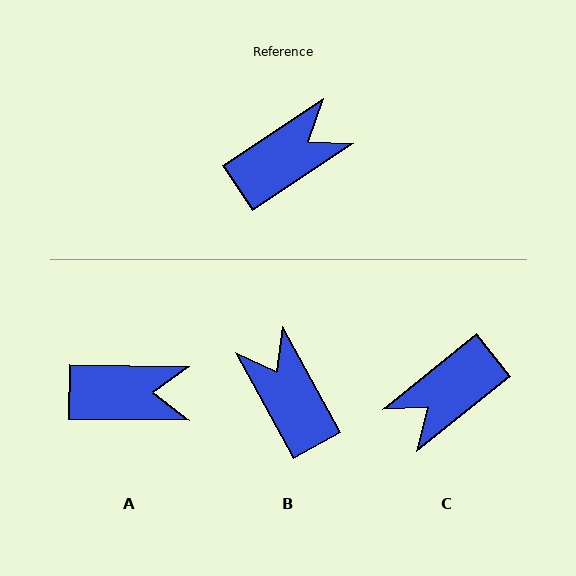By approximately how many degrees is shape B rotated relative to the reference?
Approximately 85 degrees counter-clockwise.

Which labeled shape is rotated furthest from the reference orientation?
C, about 175 degrees away.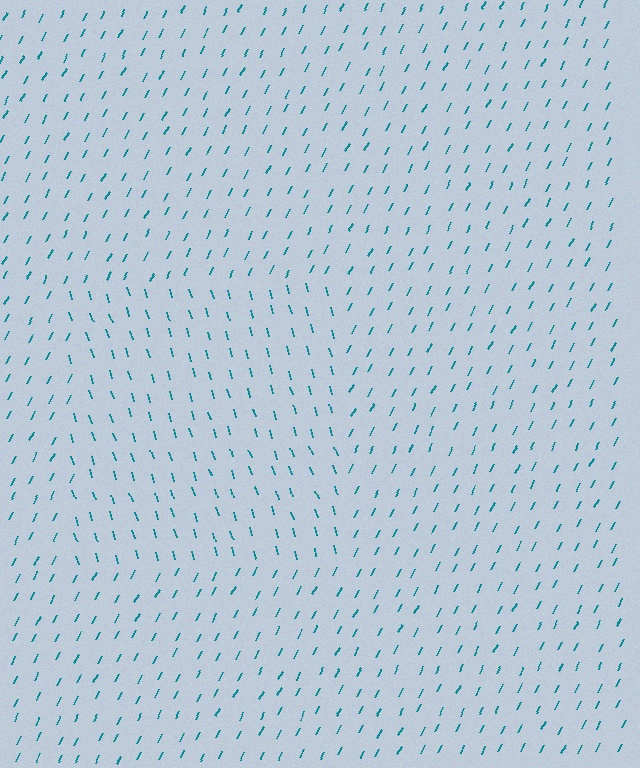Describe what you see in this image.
The image is filled with small teal line segments. A rectangle region in the image has lines oriented differently from the surrounding lines, creating a visible texture boundary.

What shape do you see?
I see a rectangle.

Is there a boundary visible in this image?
Yes, there is a texture boundary formed by a change in line orientation.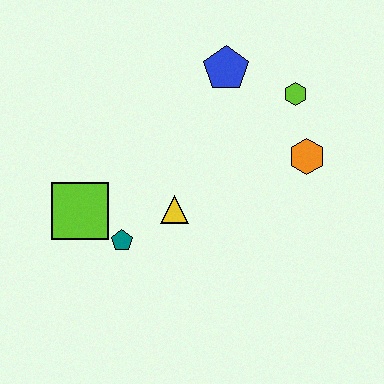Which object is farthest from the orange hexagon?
The lime square is farthest from the orange hexagon.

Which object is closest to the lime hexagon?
The orange hexagon is closest to the lime hexagon.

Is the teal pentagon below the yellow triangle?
Yes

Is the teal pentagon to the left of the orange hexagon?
Yes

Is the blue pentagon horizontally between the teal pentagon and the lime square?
No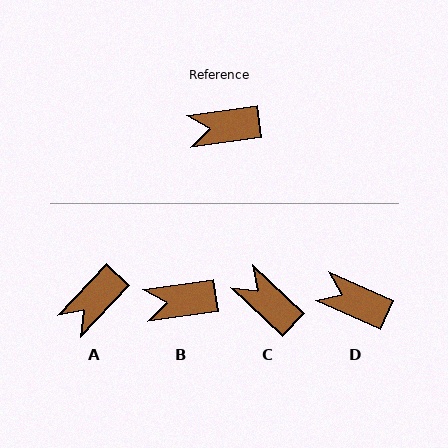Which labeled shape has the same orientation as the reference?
B.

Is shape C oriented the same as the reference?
No, it is off by about 51 degrees.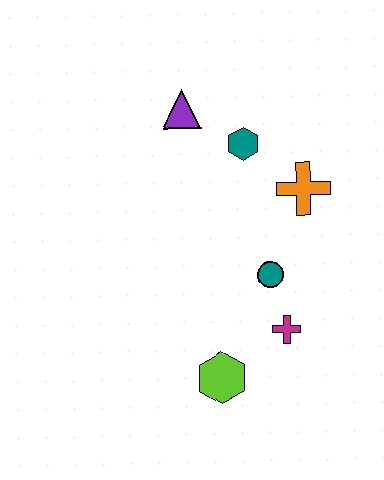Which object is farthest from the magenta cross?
The purple triangle is farthest from the magenta cross.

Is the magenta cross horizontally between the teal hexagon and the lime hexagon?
No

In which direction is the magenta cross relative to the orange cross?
The magenta cross is below the orange cross.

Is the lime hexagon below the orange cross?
Yes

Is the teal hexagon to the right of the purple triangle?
Yes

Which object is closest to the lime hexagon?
The magenta cross is closest to the lime hexagon.